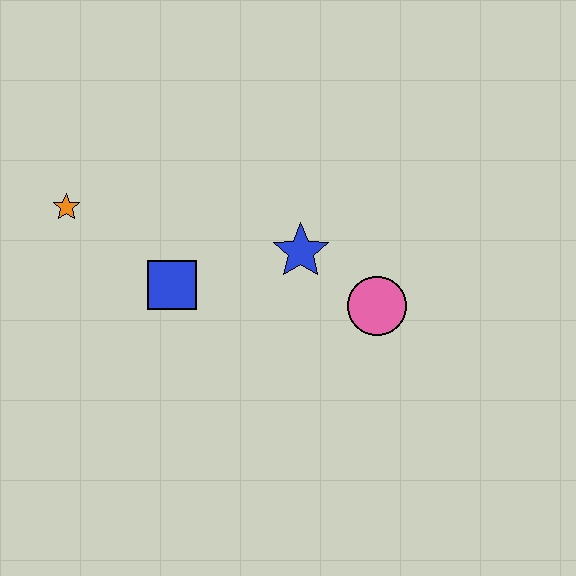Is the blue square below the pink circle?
No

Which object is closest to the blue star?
The pink circle is closest to the blue star.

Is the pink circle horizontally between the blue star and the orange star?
No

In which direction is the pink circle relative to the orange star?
The pink circle is to the right of the orange star.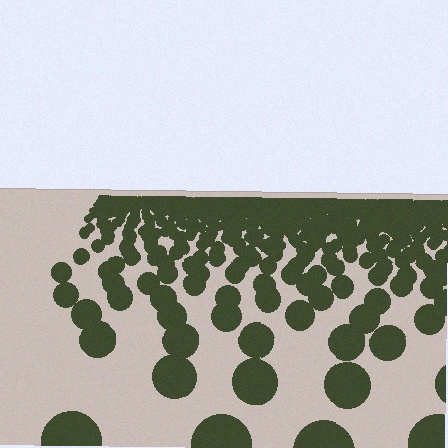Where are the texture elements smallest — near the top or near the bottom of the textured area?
Near the top.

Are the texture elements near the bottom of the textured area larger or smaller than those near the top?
Larger. Near the bottom, elements are closer to the viewer and appear at a bigger on-screen size.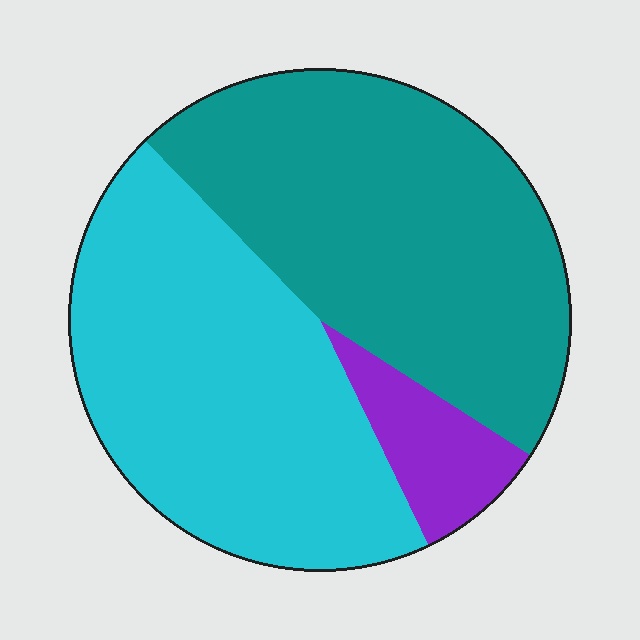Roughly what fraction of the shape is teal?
Teal takes up about one half (1/2) of the shape.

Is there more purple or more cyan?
Cyan.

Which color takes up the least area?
Purple, at roughly 10%.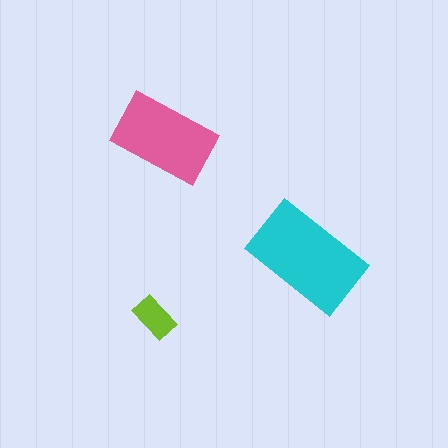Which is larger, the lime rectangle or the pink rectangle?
The pink one.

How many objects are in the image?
There are 3 objects in the image.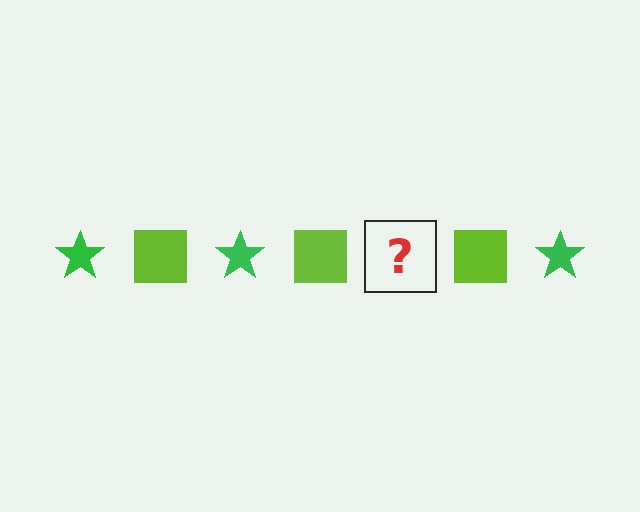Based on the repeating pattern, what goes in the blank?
The blank should be a green star.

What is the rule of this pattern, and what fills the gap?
The rule is that the pattern alternates between green star and lime square. The gap should be filled with a green star.